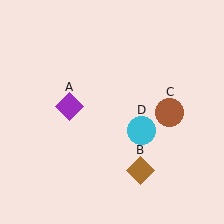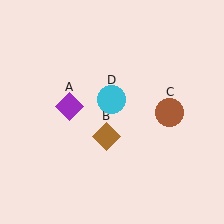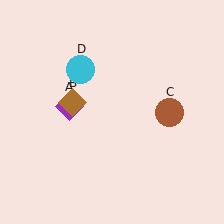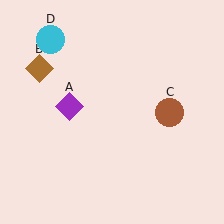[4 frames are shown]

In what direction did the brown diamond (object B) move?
The brown diamond (object B) moved up and to the left.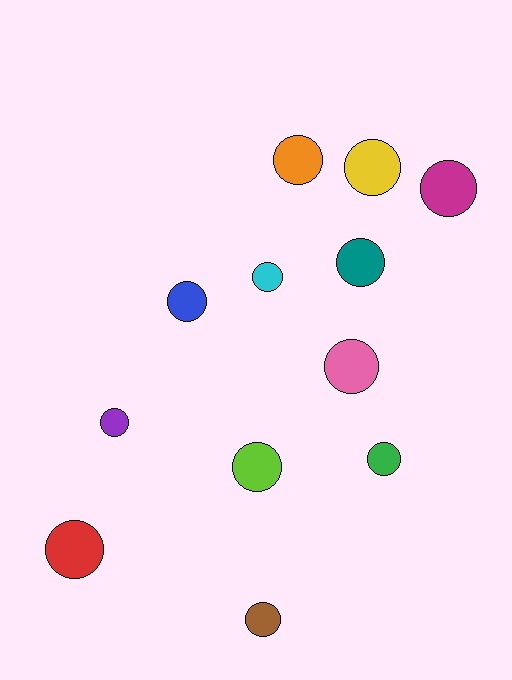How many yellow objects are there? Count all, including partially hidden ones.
There is 1 yellow object.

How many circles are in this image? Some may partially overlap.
There are 12 circles.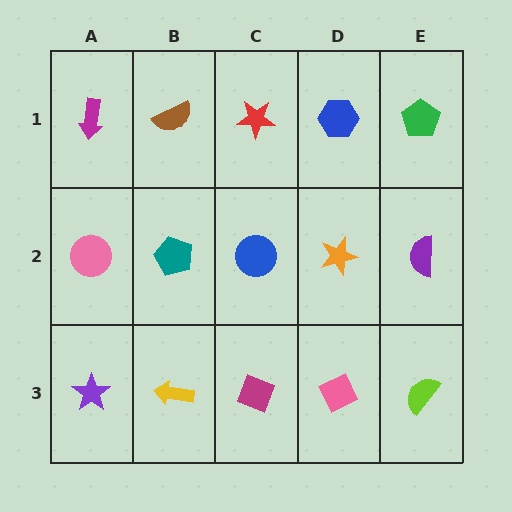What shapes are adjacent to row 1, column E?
A purple semicircle (row 2, column E), a blue hexagon (row 1, column D).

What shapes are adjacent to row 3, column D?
An orange star (row 2, column D), a magenta diamond (row 3, column C), a lime semicircle (row 3, column E).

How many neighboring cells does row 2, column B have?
4.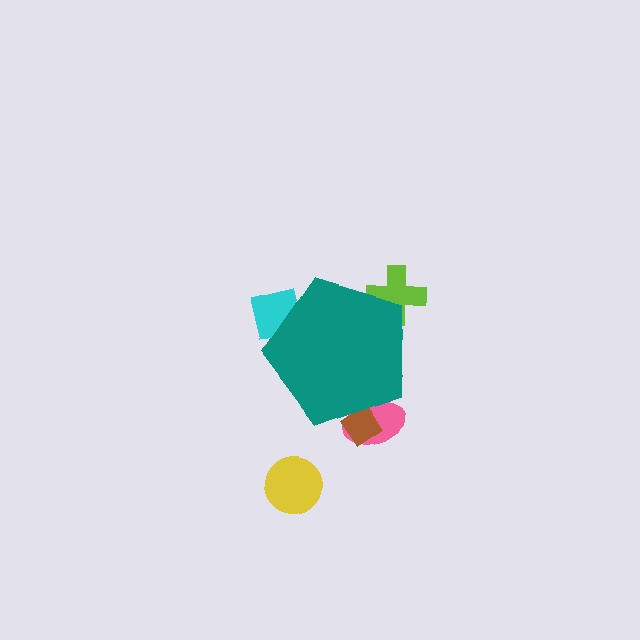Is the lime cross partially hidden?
Yes, the lime cross is partially hidden behind the teal pentagon.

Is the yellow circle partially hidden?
No, the yellow circle is fully visible.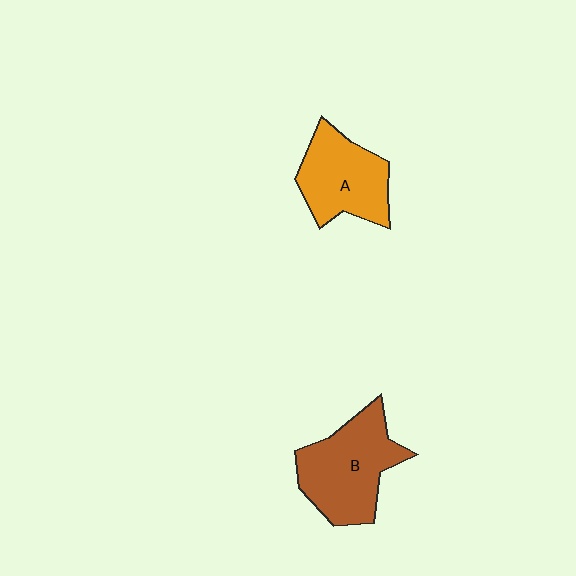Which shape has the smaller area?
Shape A (orange).